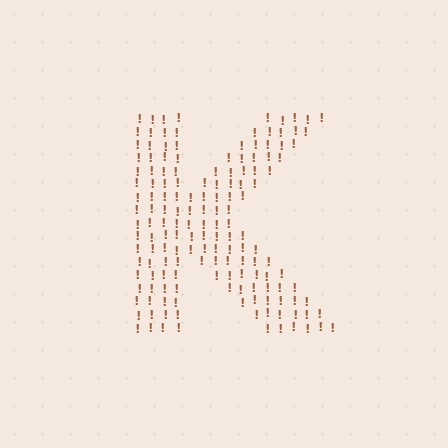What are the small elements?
The small elements are exclamation marks.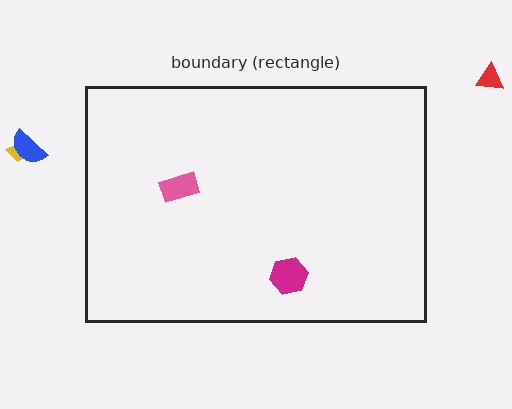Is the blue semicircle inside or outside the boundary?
Outside.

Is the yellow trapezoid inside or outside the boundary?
Outside.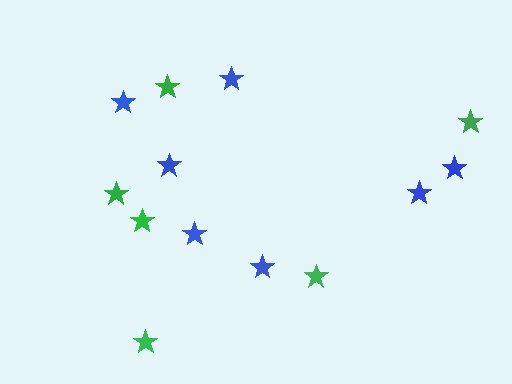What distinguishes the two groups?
There are 2 groups: one group of green stars (6) and one group of blue stars (7).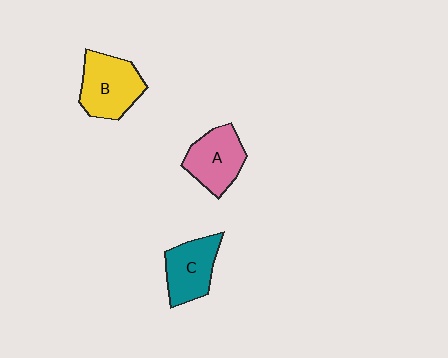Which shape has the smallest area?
Shape C (teal).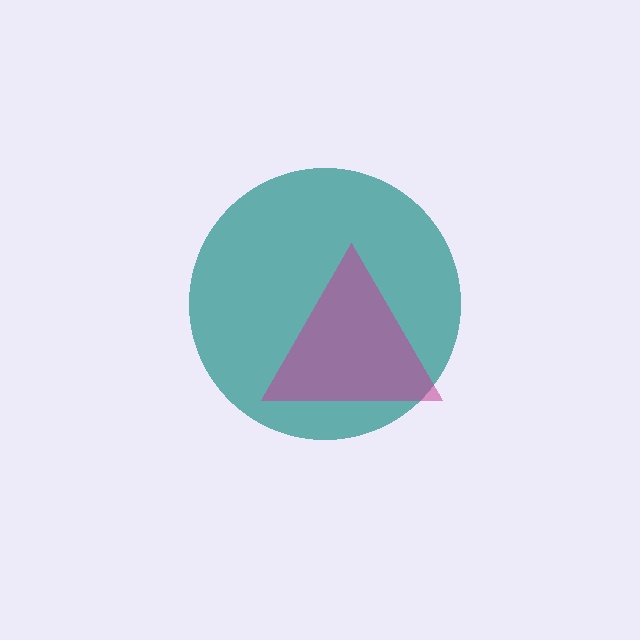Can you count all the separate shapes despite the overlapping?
Yes, there are 2 separate shapes.